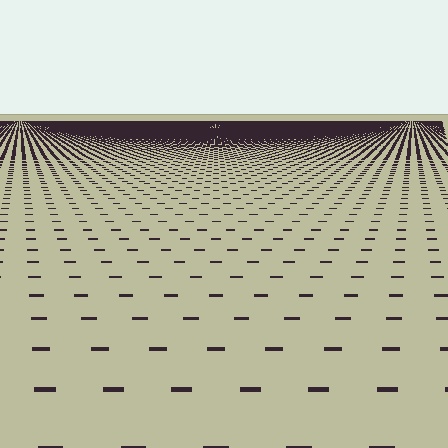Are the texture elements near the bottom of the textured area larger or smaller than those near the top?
Larger. Near the bottom, elements are closer to the viewer and appear at a bigger on-screen size.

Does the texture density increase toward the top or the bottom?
Density increases toward the top.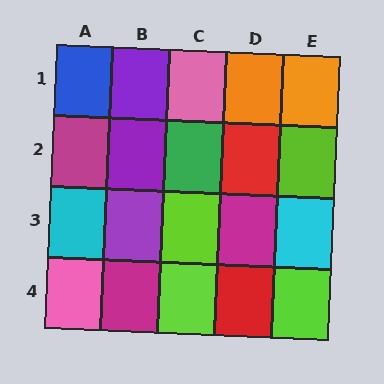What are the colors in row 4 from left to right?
Pink, magenta, lime, red, lime.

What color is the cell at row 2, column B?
Purple.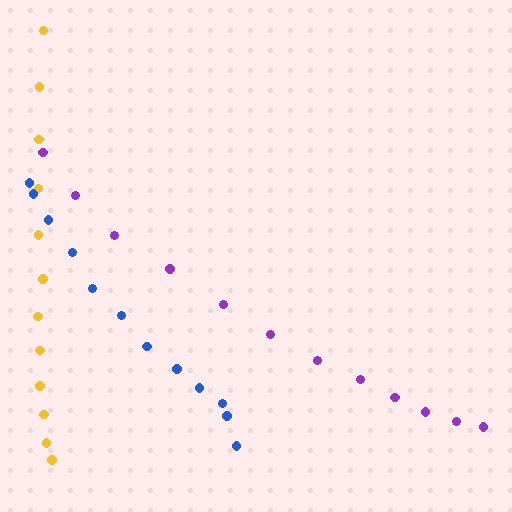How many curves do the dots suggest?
There are 3 distinct paths.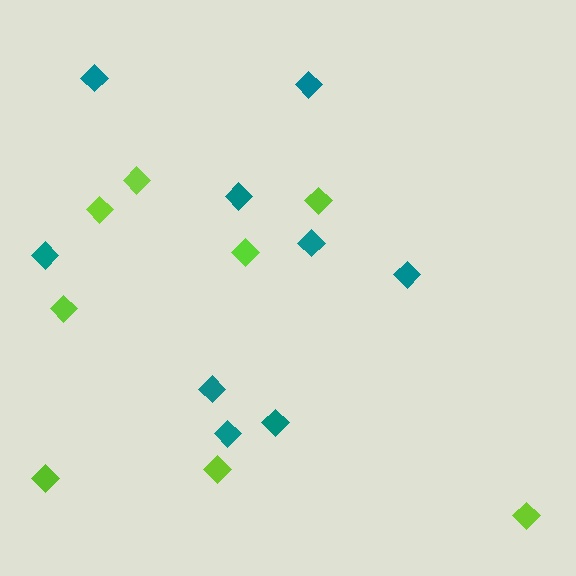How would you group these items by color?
There are 2 groups: one group of lime diamonds (8) and one group of teal diamonds (9).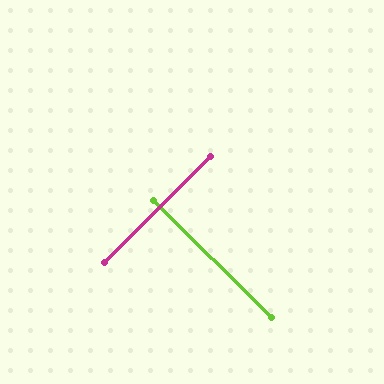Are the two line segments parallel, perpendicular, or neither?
Perpendicular — they meet at approximately 90°.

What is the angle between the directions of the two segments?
Approximately 90 degrees.